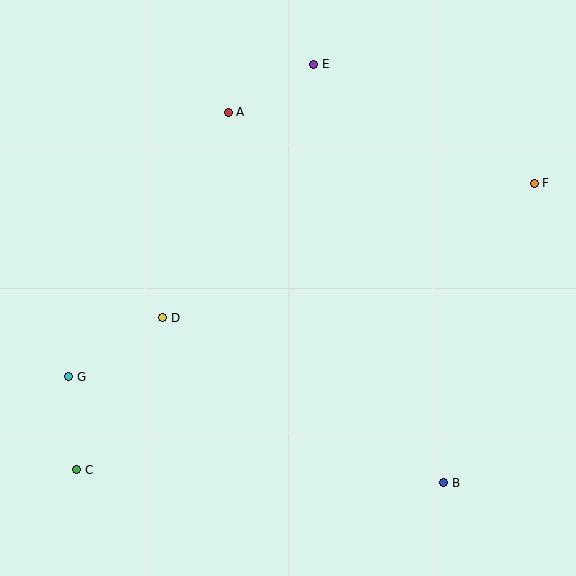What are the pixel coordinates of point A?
Point A is at (228, 112).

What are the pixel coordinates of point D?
Point D is at (163, 318).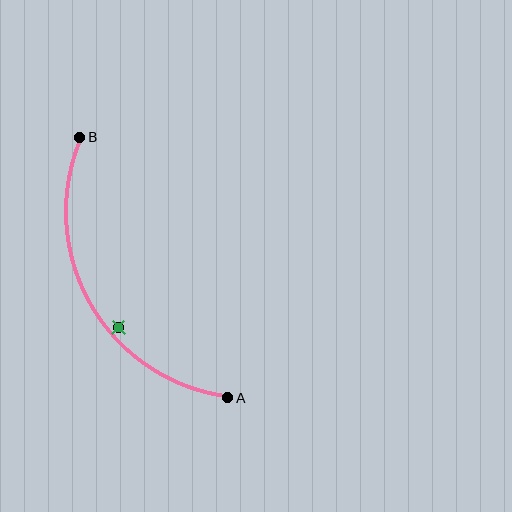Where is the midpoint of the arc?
The arc midpoint is the point on the curve farthest from the straight line joining A and B. It sits to the left of that line.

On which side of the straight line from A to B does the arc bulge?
The arc bulges to the left of the straight line connecting A and B.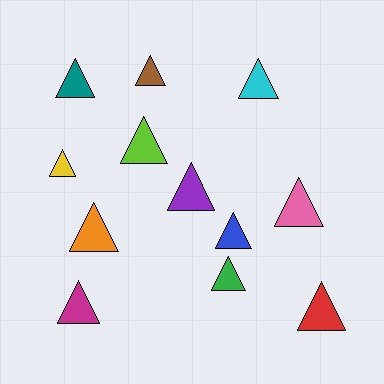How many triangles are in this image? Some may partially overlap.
There are 12 triangles.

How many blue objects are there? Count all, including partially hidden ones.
There is 1 blue object.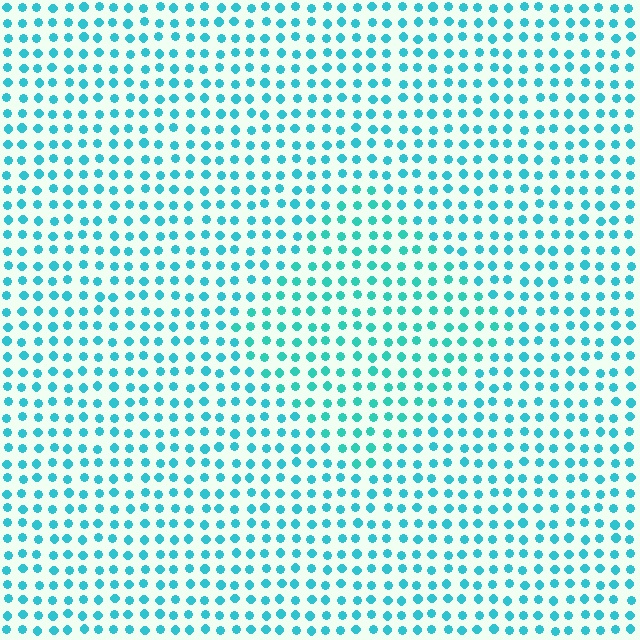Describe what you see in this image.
The image is filled with small cyan elements in a uniform arrangement. A diamond-shaped region is visible where the elements are tinted to a slightly different hue, forming a subtle color boundary.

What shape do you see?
I see a diamond.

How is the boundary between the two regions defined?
The boundary is defined purely by a slight shift in hue (about 14 degrees). Spacing, size, and orientation are identical on both sides.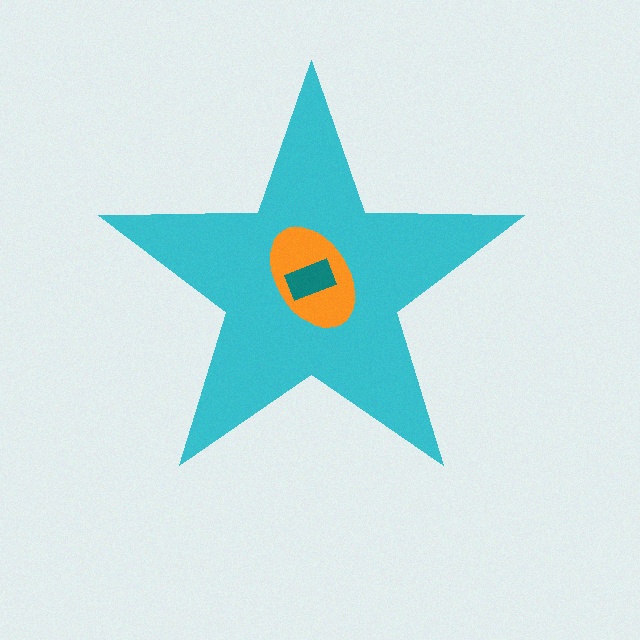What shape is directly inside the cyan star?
The orange ellipse.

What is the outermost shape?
The cyan star.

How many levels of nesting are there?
3.